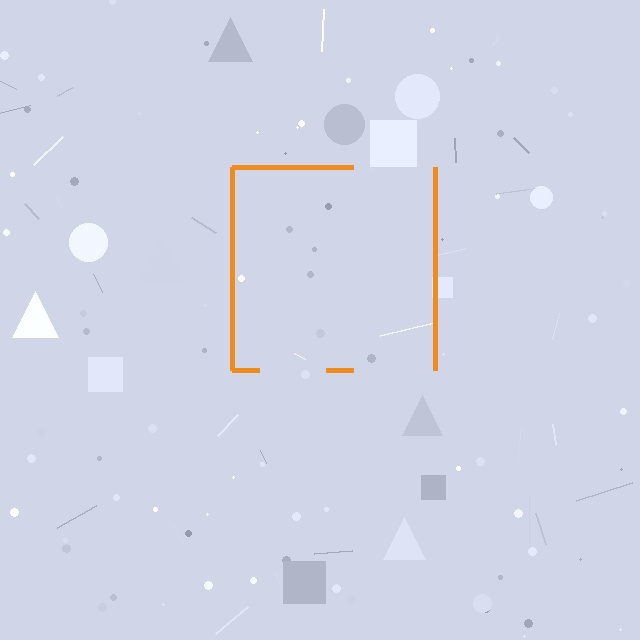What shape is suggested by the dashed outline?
The dashed outline suggests a square.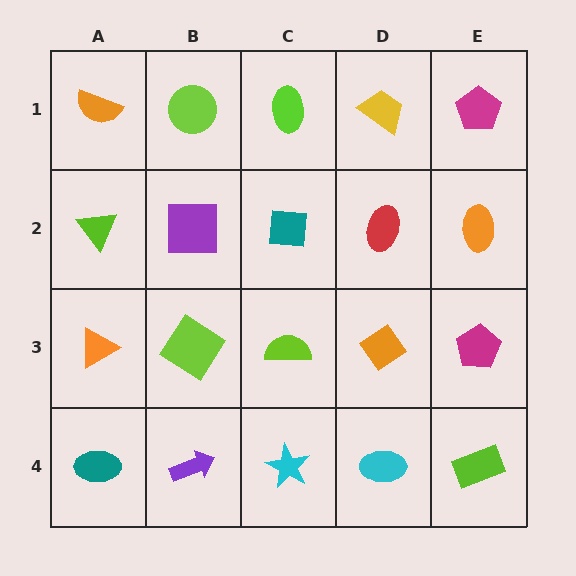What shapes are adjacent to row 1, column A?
A lime triangle (row 2, column A), a lime circle (row 1, column B).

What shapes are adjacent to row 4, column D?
An orange diamond (row 3, column D), a cyan star (row 4, column C), a lime rectangle (row 4, column E).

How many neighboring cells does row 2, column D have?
4.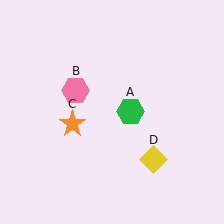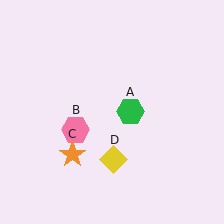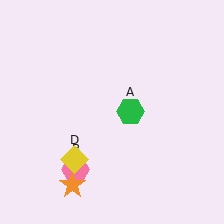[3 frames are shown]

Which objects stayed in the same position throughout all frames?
Green hexagon (object A) remained stationary.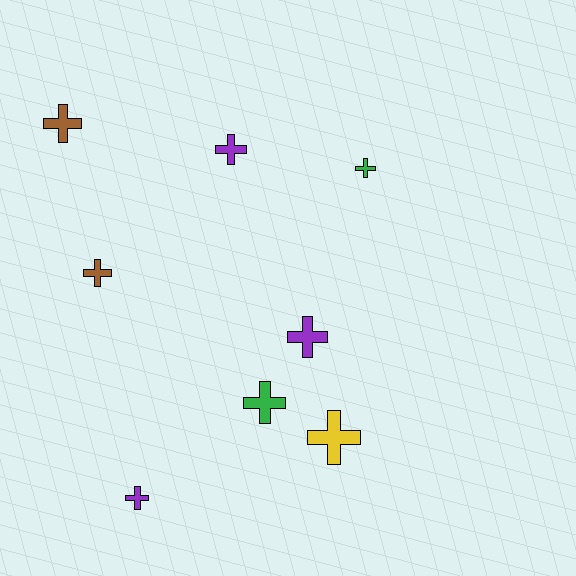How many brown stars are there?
There are no brown stars.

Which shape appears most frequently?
Cross, with 8 objects.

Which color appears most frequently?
Purple, with 3 objects.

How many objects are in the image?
There are 8 objects.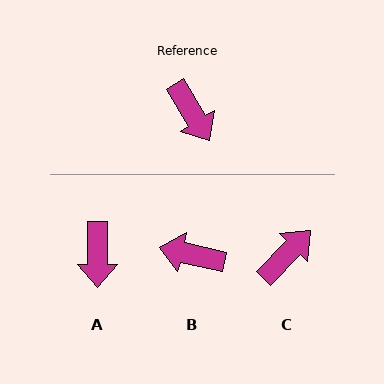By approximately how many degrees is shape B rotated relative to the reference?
Approximately 134 degrees clockwise.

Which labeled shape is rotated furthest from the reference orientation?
B, about 134 degrees away.